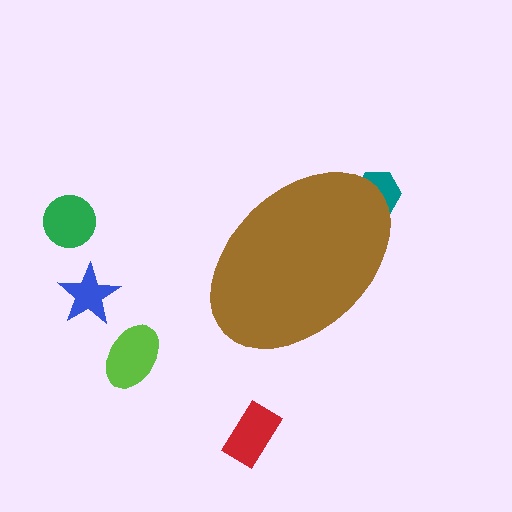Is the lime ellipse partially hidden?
No, the lime ellipse is fully visible.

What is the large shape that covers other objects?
A brown ellipse.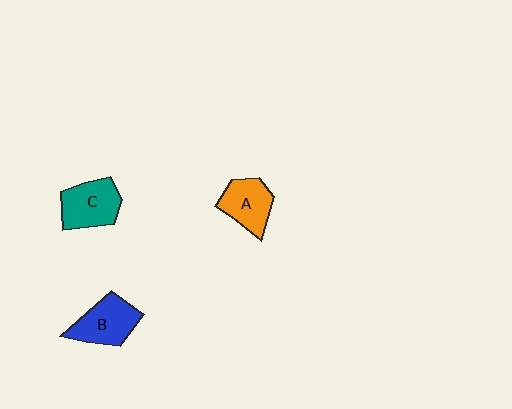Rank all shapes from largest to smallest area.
From largest to smallest: C (teal), B (blue), A (orange).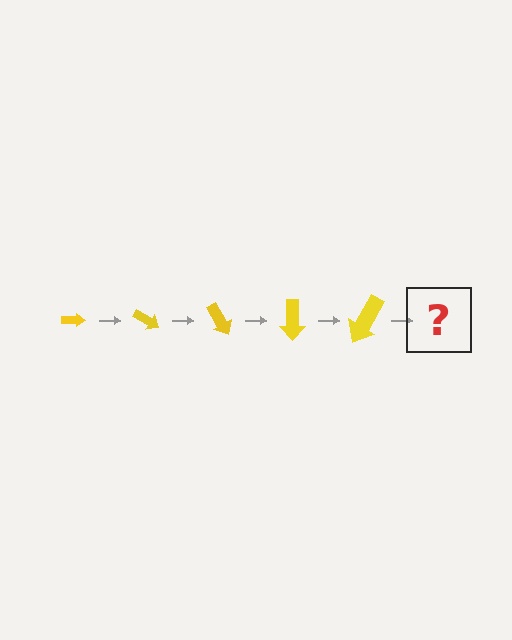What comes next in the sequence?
The next element should be an arrow, larger than the previous one and rotated 150 degrees from the start.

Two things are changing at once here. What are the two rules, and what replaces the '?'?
The two rules are that the arrow grows larger each step and it rotates 30 degrees each step. The '?' should be an arrow, larger than the previous one and rotated 150 degrees from the start.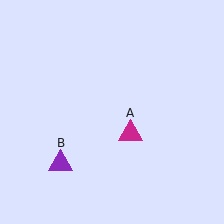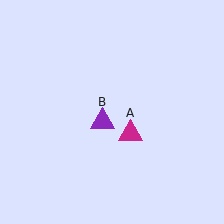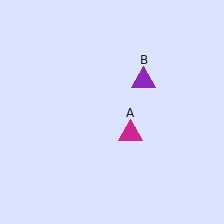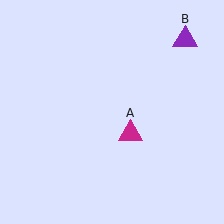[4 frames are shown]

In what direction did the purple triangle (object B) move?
The purple triangle (object B) moved up and to the right.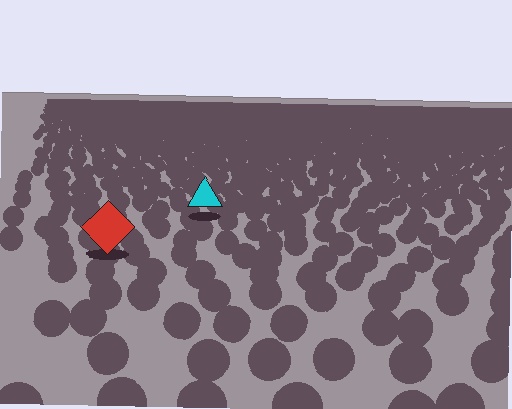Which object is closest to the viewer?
The red diamond is closest. The texture marks near it are larger and more spread out.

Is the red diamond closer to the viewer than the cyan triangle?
Yes. The red diamond is closer — you can tell from the texture gradient: the ground texture is coarser near it.